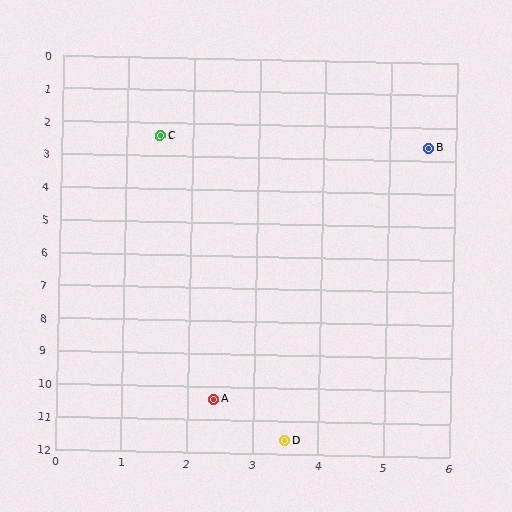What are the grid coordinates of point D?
Point D is at approximately (3.5, 11.6).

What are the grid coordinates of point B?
Point B is at approximately (5.6, 2.6).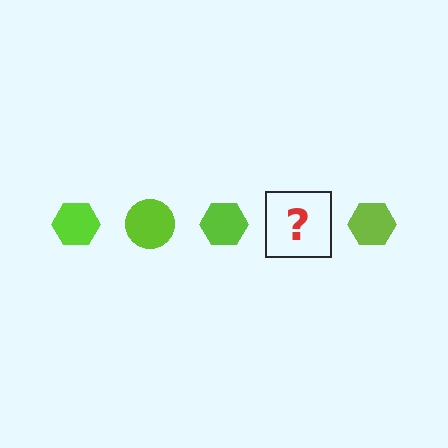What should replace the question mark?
The question mark should be replaced with a lime circle.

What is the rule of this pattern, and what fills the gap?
The rule is that the pattern cycles through hexagon, circle shapes in lime. The gap should be filled with a lime circle.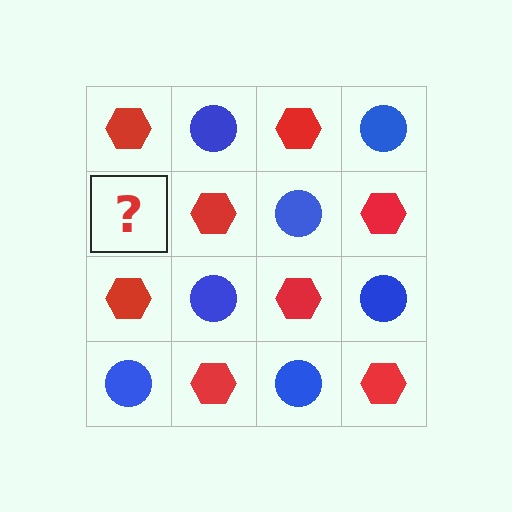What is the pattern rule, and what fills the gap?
The rule is that it alternates red hexagon and blue circle in a checkerboard pattern. The gap should be filled with a blue circle.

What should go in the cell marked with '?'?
The missing cell should contain a blue circle.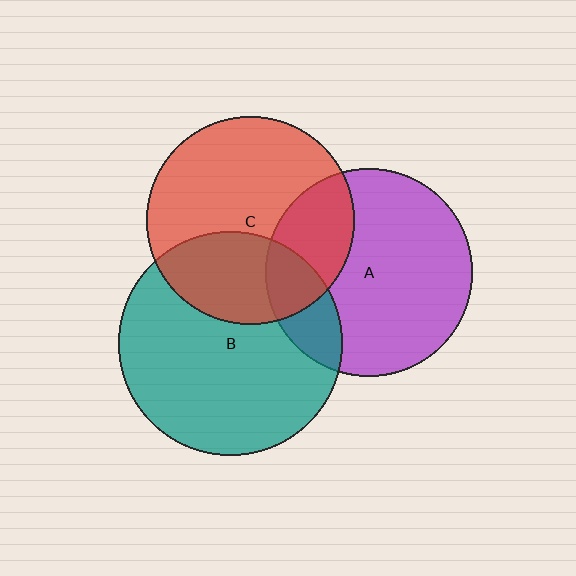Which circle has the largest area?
Circle B (teal).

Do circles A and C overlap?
Yes.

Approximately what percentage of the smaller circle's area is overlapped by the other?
Approximately 25%.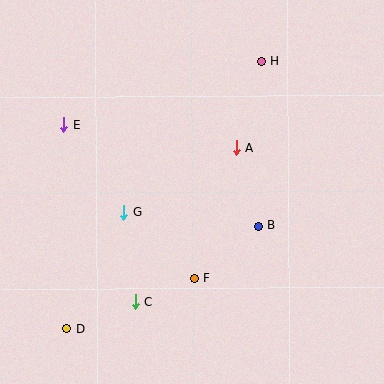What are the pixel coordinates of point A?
Point A is at (236, 148).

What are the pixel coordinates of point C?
Point C is at (135, 302).